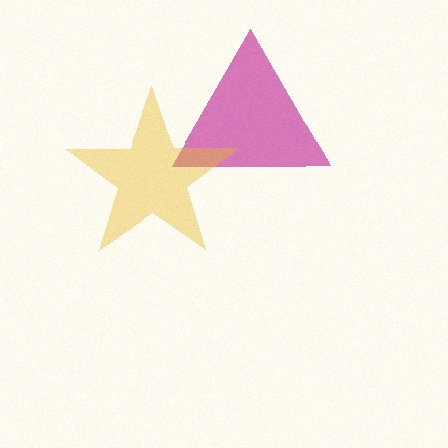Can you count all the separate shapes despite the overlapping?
Yes, there are 2 separate shapes.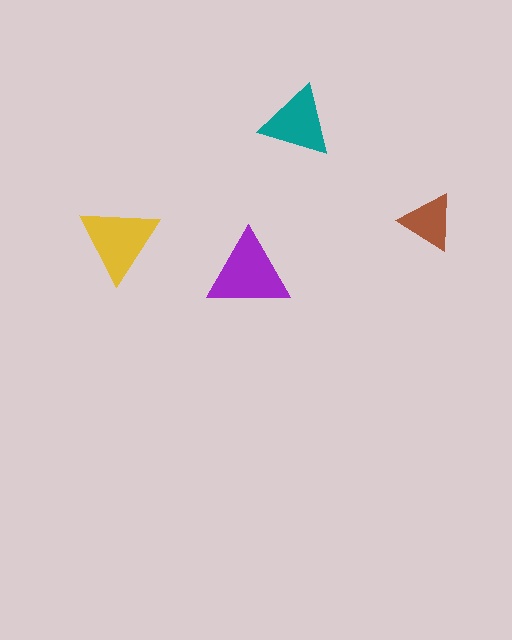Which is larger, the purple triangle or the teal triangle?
The purple one.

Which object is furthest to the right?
The brown triangle is rightmost.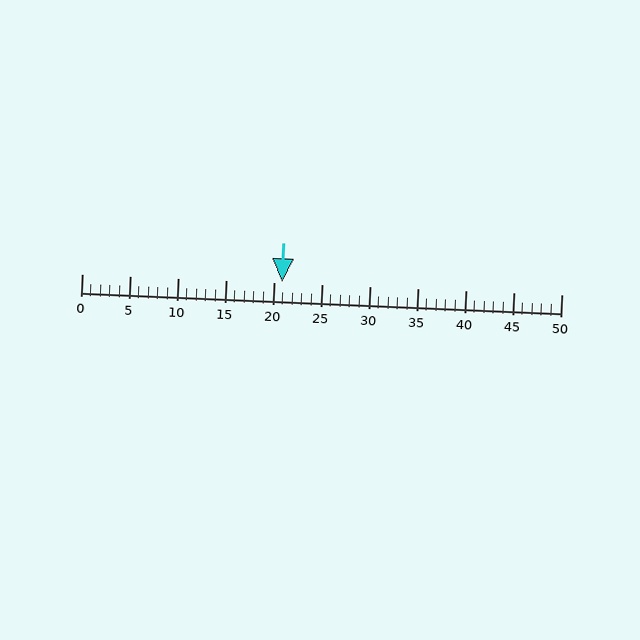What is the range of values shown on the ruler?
The ruler shows values from 0 to 50.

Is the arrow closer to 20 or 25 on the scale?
The arrow is closer to 20.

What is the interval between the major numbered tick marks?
The major tick marks are spaced 5 units apart.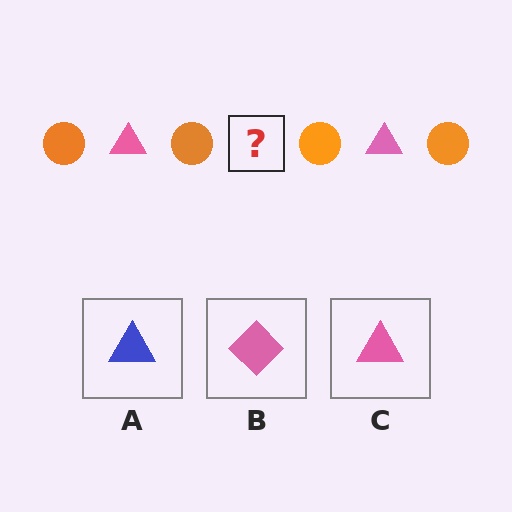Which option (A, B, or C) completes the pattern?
C.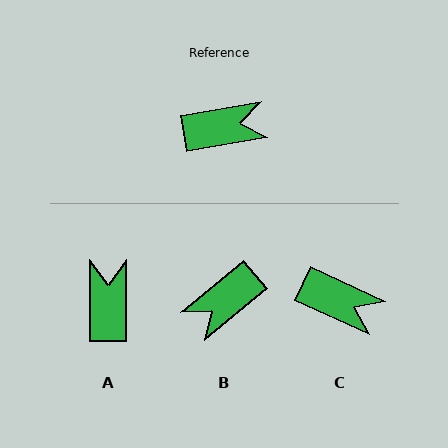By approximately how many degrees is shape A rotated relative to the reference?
Approximately 80 degrees counter-clockwise.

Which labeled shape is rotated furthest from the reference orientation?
B, about 150 degrees away.